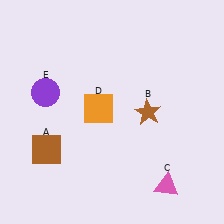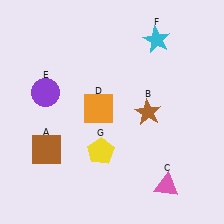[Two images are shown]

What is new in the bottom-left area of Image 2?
A yellow pentagon (G) was added in the bottom-left area of Image 2.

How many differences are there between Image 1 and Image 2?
There are 2 differences between the two images.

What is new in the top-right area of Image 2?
A cyan star (F) was added in the top-right area of Image 2.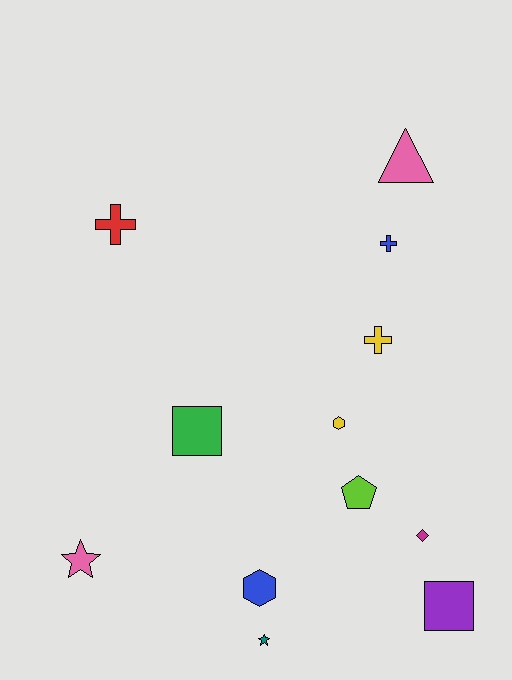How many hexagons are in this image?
There are 2 hexagons.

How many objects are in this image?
There are 12 objects.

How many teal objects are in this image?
There is 1 teal object.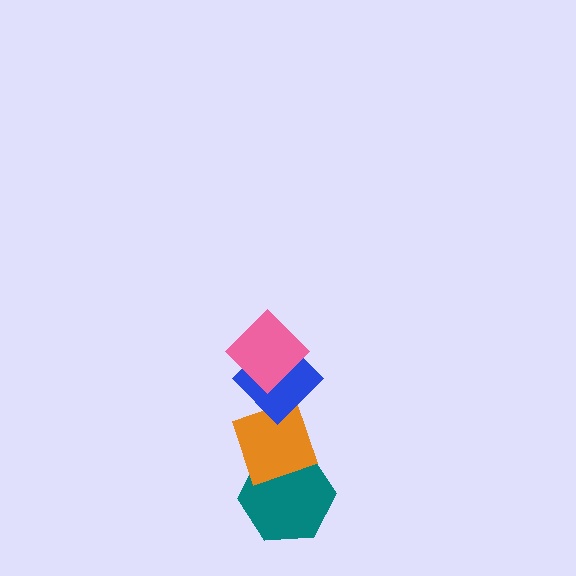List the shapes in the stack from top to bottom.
From top to bottom: the pink diamond, the blue diamond, the orange diamond, the teal hexagon.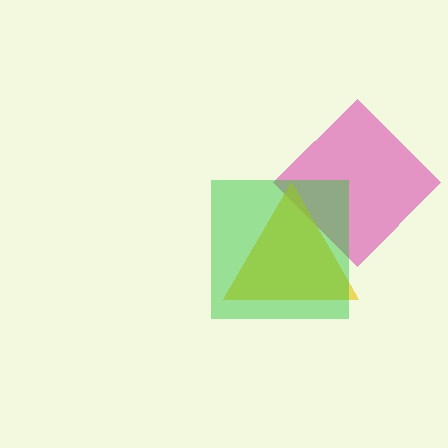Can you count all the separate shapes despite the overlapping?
Yes, there are 3 separate shapes.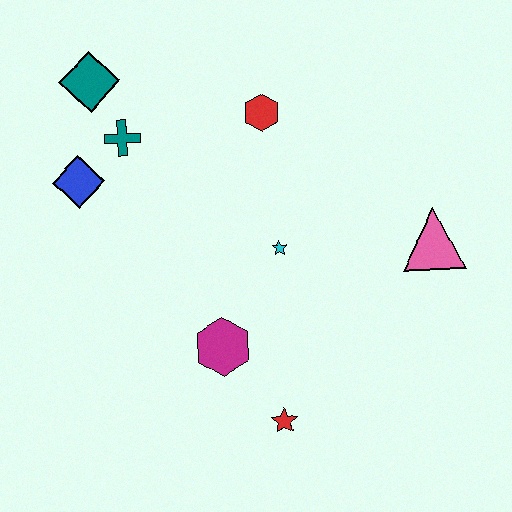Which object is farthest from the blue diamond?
The pink triangle is farthest from the blue diamond.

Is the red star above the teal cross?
No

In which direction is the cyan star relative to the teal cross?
The cyan star is to the right of the teal cross.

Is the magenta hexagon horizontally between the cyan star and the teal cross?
Yes